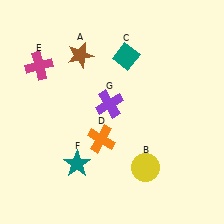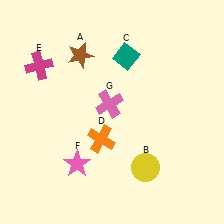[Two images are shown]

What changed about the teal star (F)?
In Image 1, F is teal. In Image 2, it changed to pink.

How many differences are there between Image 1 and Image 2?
There are 2 differences between the two images.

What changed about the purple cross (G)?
In Image 1, G is purple. In Image 2, it changed to pink.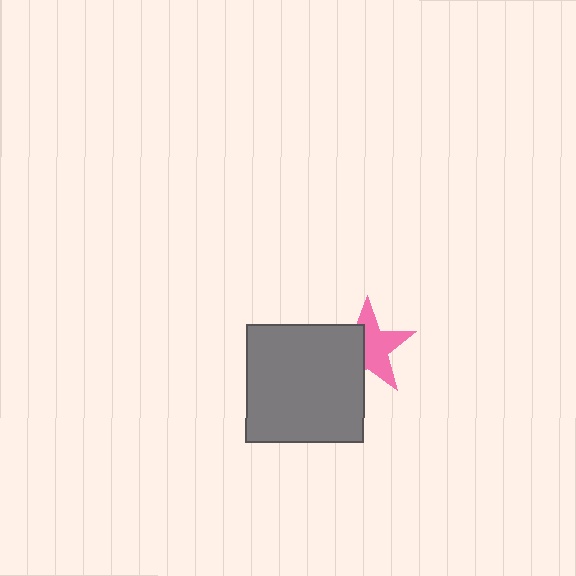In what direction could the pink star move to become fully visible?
The pink star could move right. That would shift it out from behind the gray square entirely.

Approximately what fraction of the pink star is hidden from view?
Roughly 43% of the pink star is hidden behind the gray square.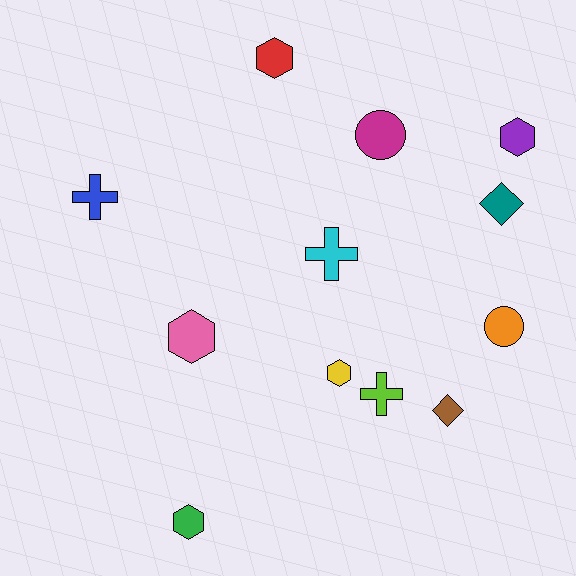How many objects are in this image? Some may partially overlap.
There are 12 objects.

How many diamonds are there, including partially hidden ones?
There are 2 diamonds.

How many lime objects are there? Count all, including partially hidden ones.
There is 1 lime object.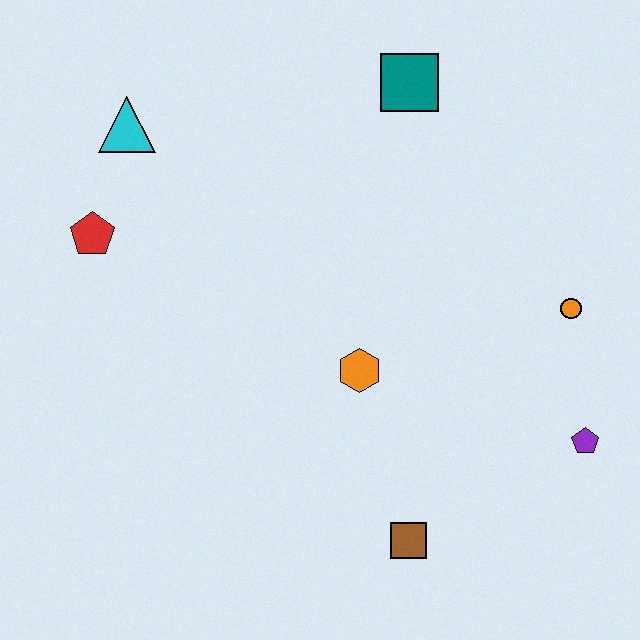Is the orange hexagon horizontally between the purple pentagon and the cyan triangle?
Yes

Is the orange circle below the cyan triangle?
Yes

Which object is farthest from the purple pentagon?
The cyan triangle is farthest from the purple pentagon.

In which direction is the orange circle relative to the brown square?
The orange circle is above the brown square.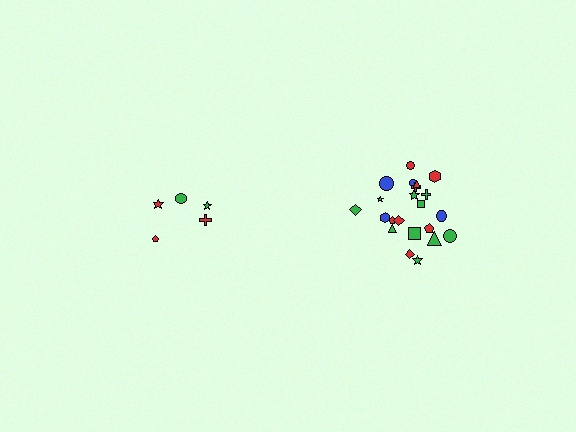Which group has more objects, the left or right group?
The right group.